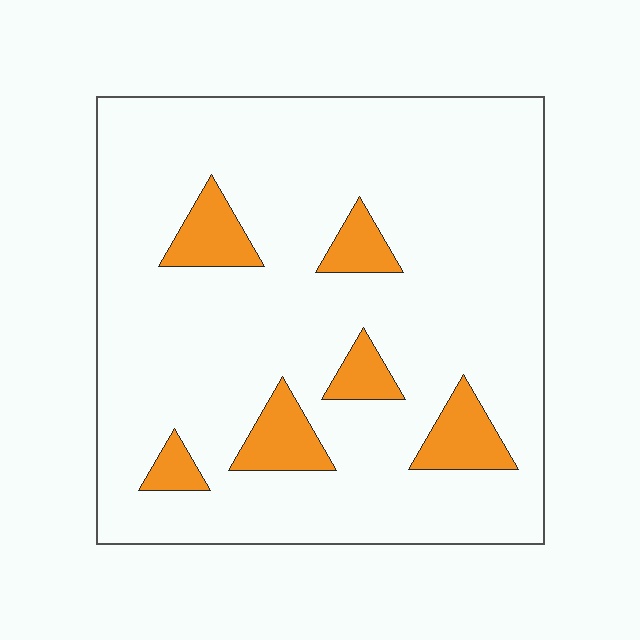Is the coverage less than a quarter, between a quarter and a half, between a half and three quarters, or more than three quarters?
Less than a quarter.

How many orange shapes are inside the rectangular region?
6.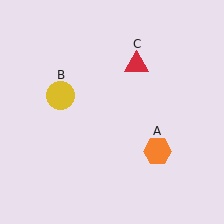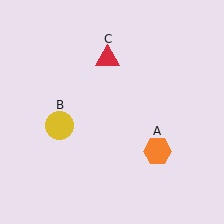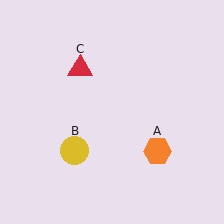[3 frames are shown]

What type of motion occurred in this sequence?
The yellow circle (object B), red triangle (object C) rotated counterclockwise around the center of the scene.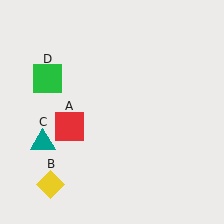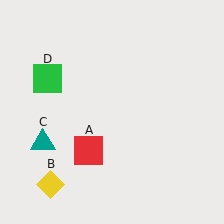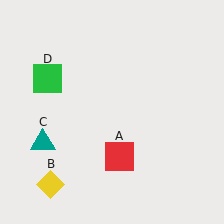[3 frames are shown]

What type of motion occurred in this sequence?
The red square (object A) rotated counterclockwise around the center of the scene.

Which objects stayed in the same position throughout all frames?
Yellow diamond (object B) and teal triangle (object C) and green square (object D) remained stationary.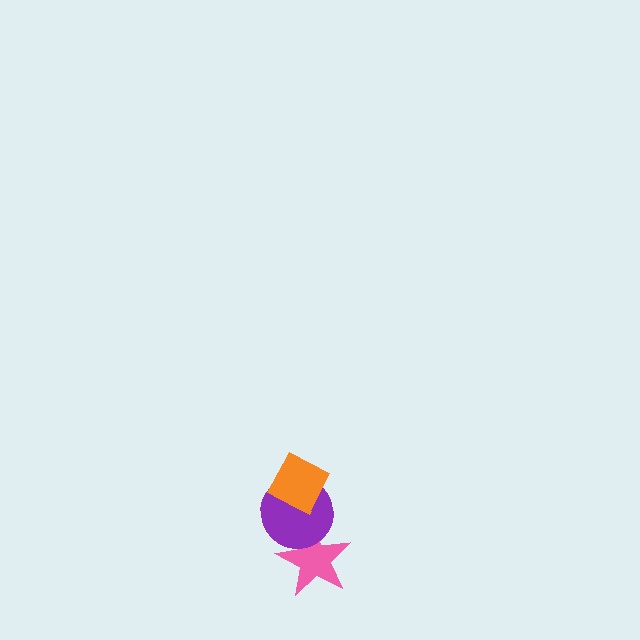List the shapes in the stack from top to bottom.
From top to bottom: the orange diamond, the purple circle, the pink star.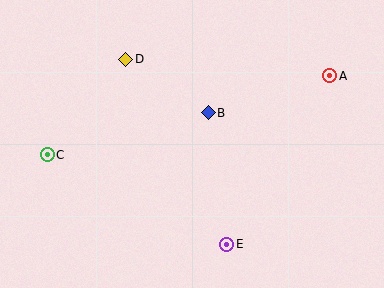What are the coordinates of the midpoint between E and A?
The midpoint between E and A is at (278, 160).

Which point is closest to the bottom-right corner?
Point E is closest to the bottom-right corner.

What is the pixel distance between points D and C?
The distance between D and C is 124 pixels.